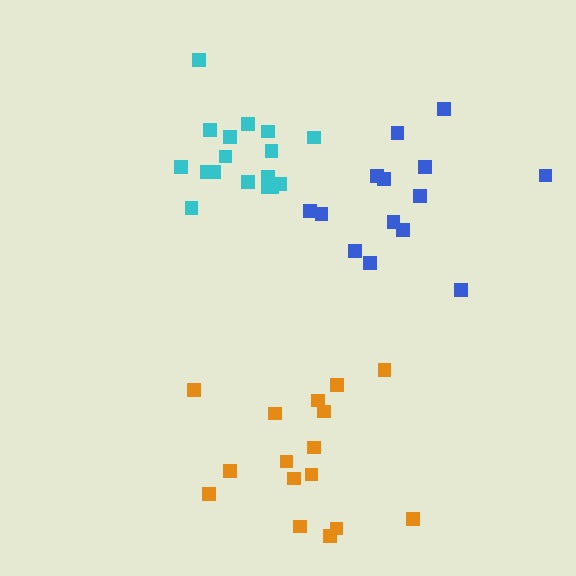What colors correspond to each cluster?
The clusters are colored: blue, cyan, orange.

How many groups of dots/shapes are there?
There are 3 groups.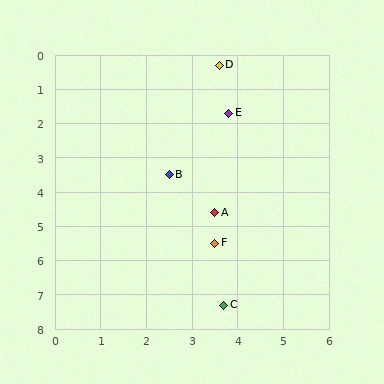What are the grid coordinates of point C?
Point C is at approximately (3.7, 7.3).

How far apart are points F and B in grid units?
Points F and B are about 2.2 grid units apart.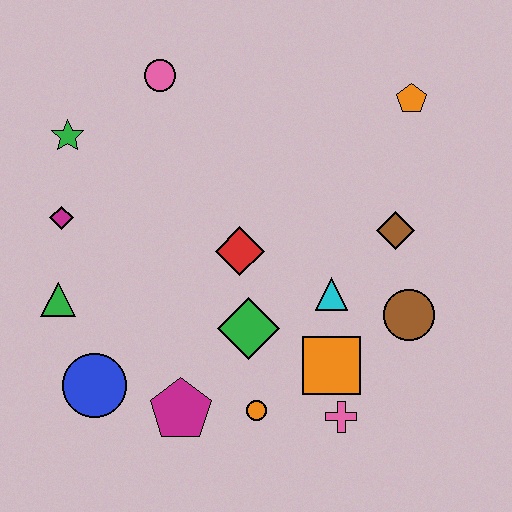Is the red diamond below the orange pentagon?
Yes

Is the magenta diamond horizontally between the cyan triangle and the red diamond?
No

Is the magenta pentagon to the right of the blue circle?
Yes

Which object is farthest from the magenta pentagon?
The orange pentagon is farthest from the magenta pentagon.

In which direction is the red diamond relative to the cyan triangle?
The red diamond is to the left of the cyan triangle.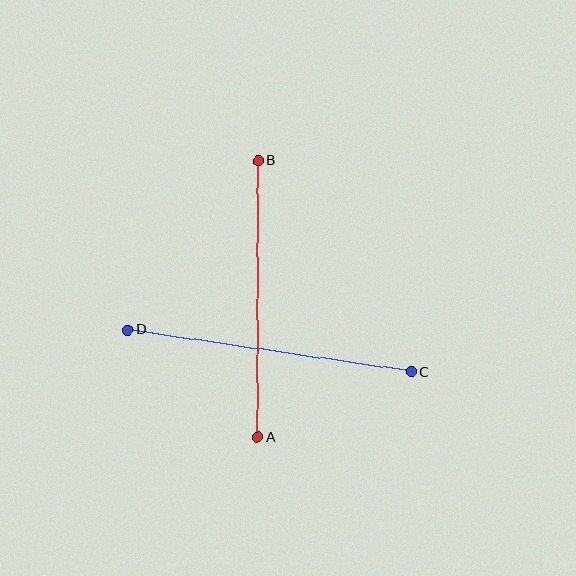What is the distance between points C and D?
The distance is approximately 287 pixels.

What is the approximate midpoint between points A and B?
The midpoint is at approximately (258, 299) pixels.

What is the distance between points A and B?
The distance is approximately 277 pixels.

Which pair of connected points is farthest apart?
Points C and D are farthest apart.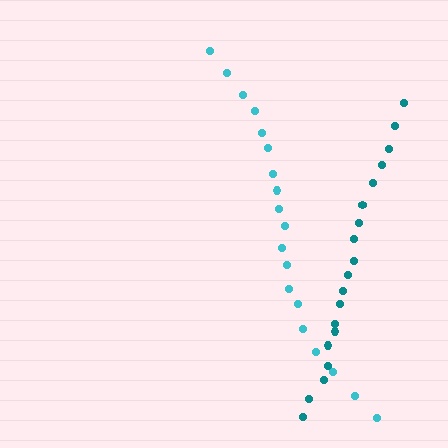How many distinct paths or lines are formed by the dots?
There are 2 distinct paths.